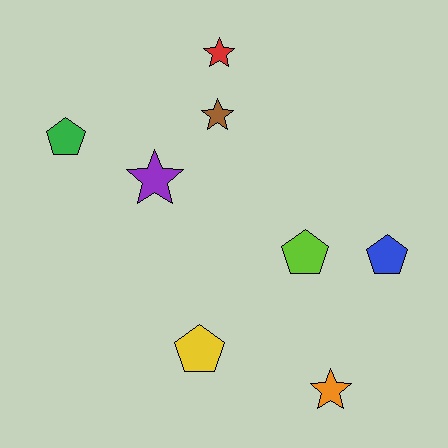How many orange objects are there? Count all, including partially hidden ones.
There is 1 orange object.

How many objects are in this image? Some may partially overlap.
There are 8 objects.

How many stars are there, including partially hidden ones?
There are 4 stars.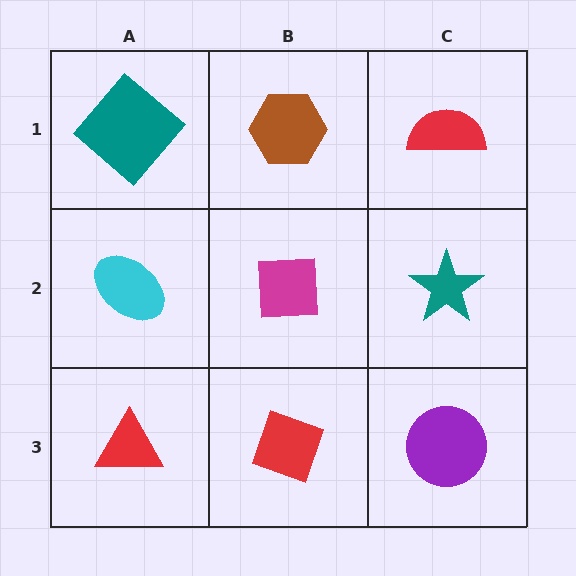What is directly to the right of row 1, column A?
A brown hexagon.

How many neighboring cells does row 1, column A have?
2.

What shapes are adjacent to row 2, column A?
A teal diamond (row 1, column A), a red triangle (row 3, column A), a magenta square (row 2, column B).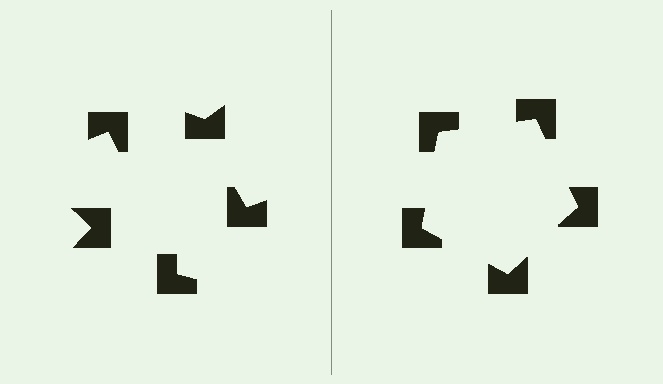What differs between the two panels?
The notched squares are positioned identically on both sides; only the wedge orientations differ. On the right they align to a pentagon; on the left they are misaligned.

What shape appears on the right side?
An illusory pentagon.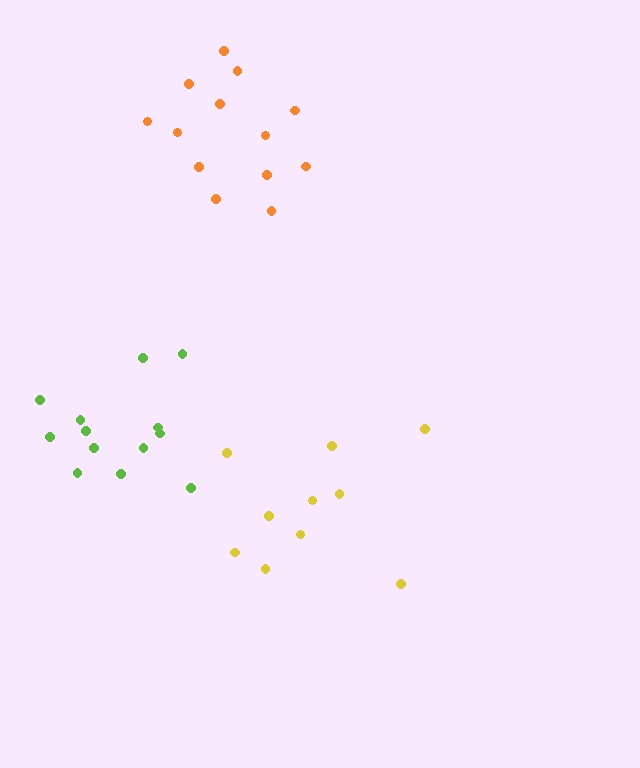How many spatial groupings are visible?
There are 3 spatial groupings.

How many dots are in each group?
Group 1: 13 dots, Group 2: 10 dots, Group 3: 13 dots (36 total).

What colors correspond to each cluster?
The clusters are colored: orange, yellow, lime.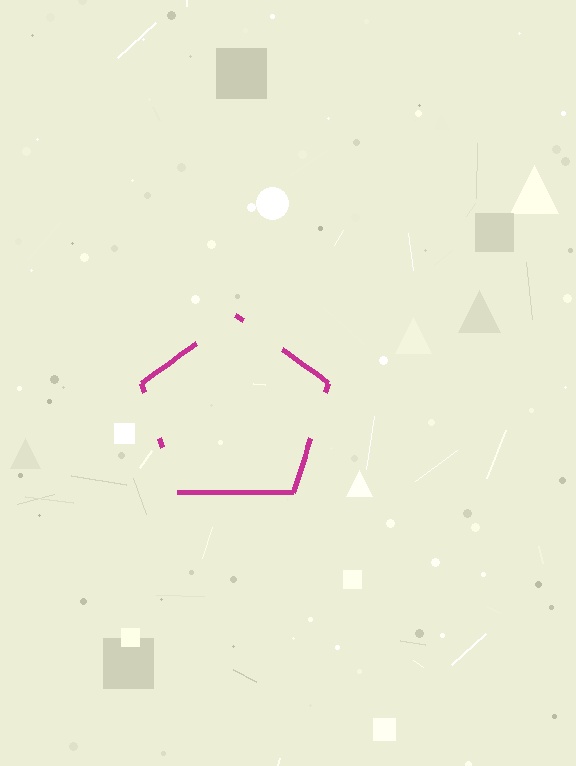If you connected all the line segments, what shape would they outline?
They would outline a pentagon.